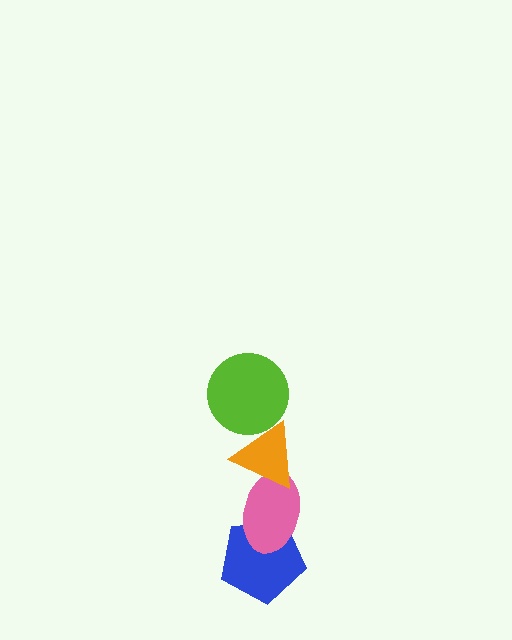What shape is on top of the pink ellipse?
The orange triangle is on top of the pink ellipse.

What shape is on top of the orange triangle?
The lime circle is on top of the orange triangle.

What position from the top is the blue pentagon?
The blue pentagon is 4th from the top.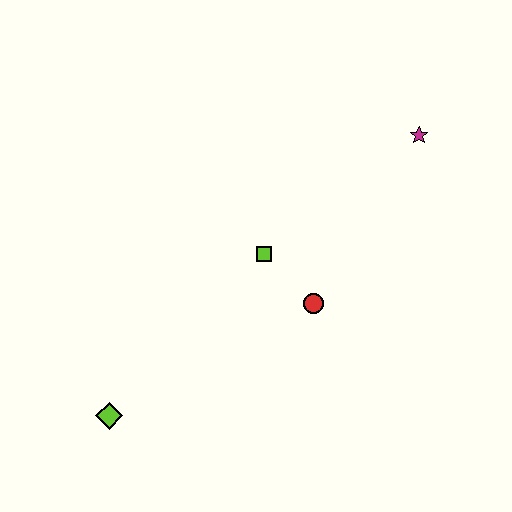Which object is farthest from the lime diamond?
The magenta star is farthest from the lime diamond.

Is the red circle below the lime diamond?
No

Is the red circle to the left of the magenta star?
Yes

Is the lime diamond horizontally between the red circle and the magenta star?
No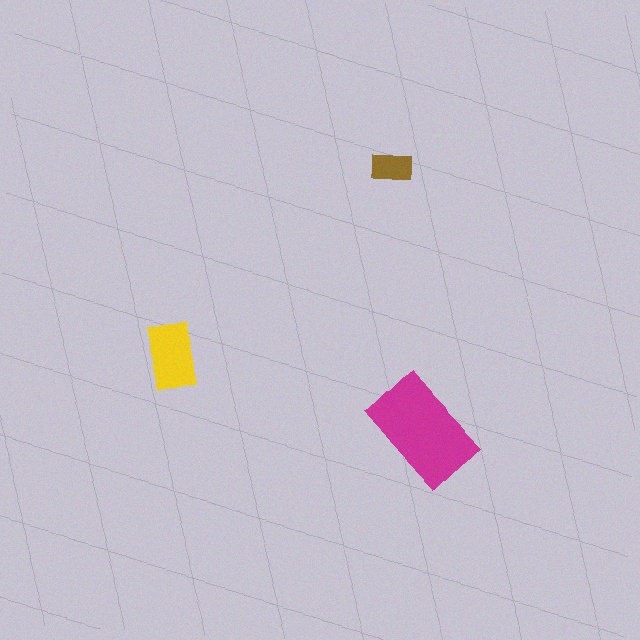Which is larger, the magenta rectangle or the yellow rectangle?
The magenta one.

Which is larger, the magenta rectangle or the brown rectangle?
The magenta one.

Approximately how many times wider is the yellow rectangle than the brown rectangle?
About 1.5 times wider.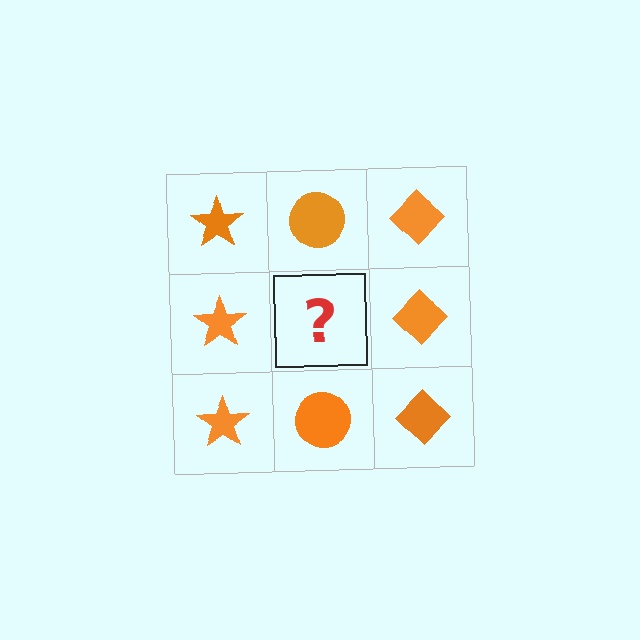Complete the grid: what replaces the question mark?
The question mark should be replaced with an orange circle.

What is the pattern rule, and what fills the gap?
The rule is that each column has a consistent shape. The gap should be filled with an orange circle.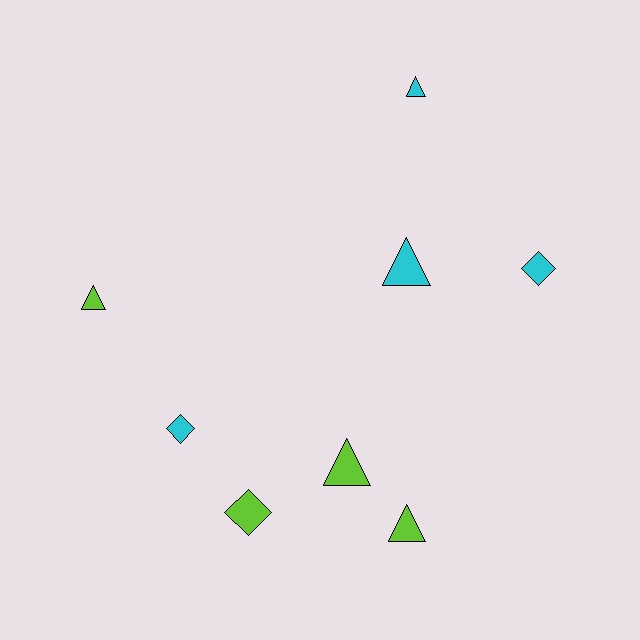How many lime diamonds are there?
There is 1 lime diamond.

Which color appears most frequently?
Lime, with 4 objects.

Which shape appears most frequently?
Triangle, with 5 objects.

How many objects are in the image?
There are 8 objects.